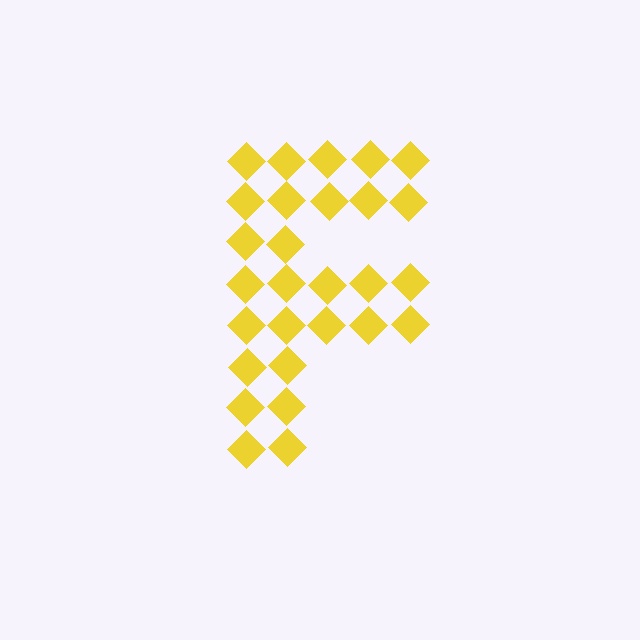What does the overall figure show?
The overall figure shows the letter F.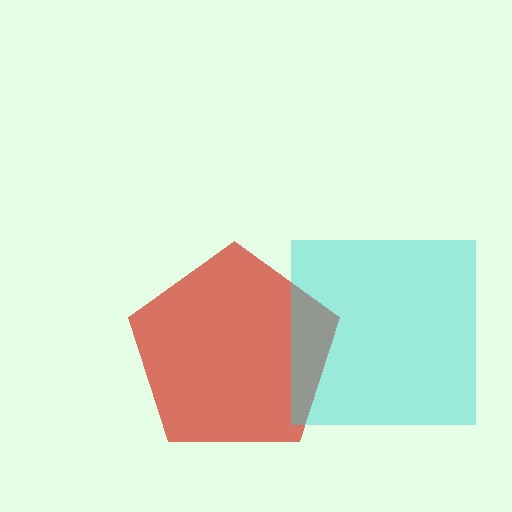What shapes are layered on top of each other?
The layered shapes are: a red pentagon, a cyan square.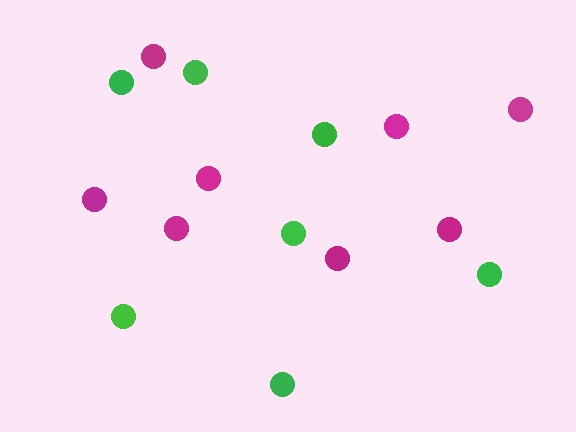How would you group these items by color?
There are 2 groups: one group of green circles (7) and one group of magenta circles (8).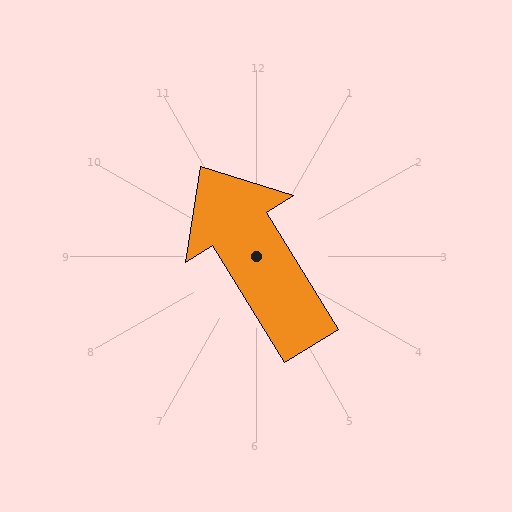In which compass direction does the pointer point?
Northwest.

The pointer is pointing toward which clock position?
Roughly 11 o'clock.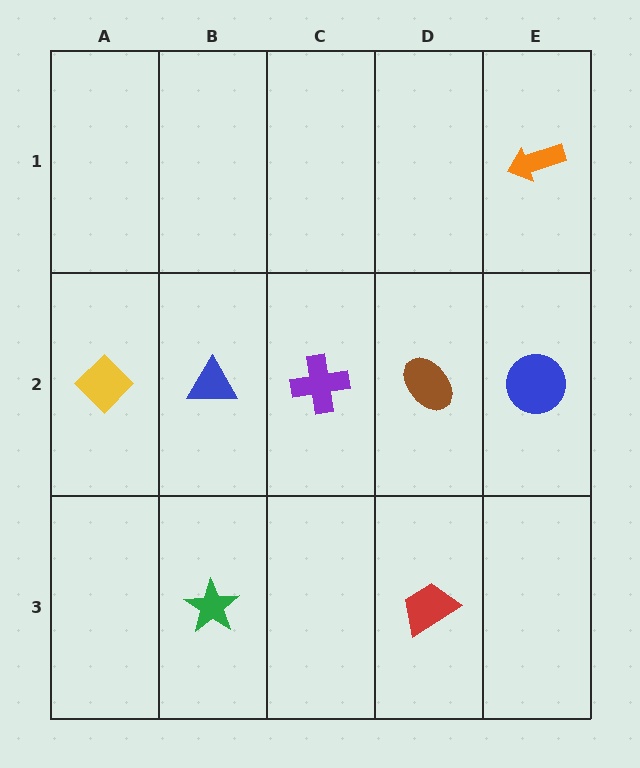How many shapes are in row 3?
2 shapes.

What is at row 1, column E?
An orange arrow.